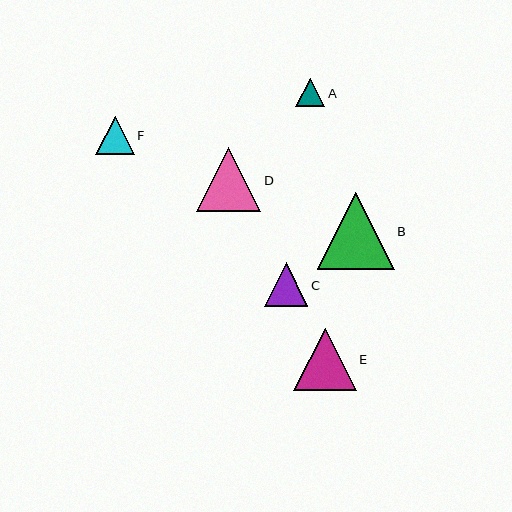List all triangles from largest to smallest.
From largest to smallest: B, D, E, C, F, A.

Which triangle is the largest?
Triangle B is the largest with a size of approximately 76 pixels.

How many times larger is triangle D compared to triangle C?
Triangle D is approximately 1.5 times the size of triangle C.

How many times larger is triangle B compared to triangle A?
Triangle B is approximately 2.7 times the size of triangle A.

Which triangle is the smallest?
Triangle A is the smallest with a size of approximately 29 pixels.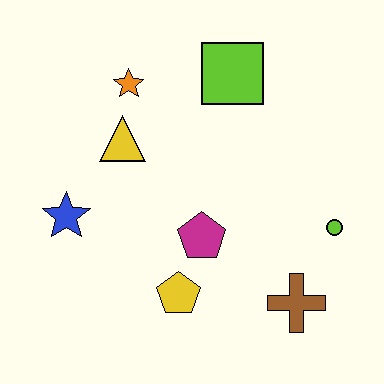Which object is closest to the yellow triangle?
The orange star is closest to the yellow triangle.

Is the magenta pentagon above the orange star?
No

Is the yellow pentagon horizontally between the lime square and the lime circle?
No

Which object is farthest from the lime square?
The brown cross is farthest from the lime square.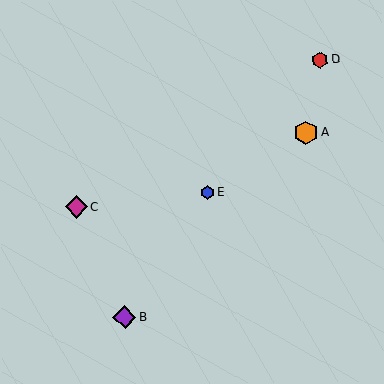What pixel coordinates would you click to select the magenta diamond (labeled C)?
Click at (76, 207) to select the magenta diamond C.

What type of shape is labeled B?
Shape B is a purple diamond.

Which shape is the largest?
The orange hexagon (labeled A) is the largest.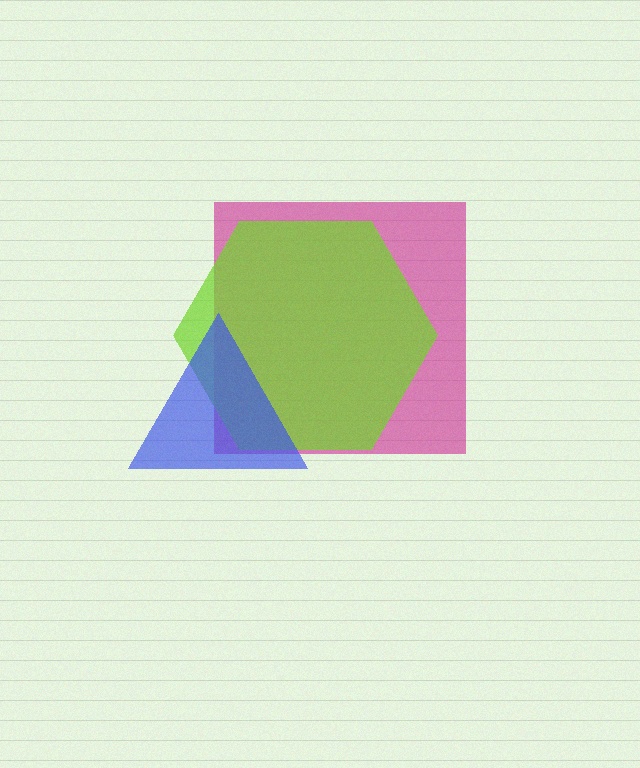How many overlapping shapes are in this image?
There are 3 overlapping shapes in the image.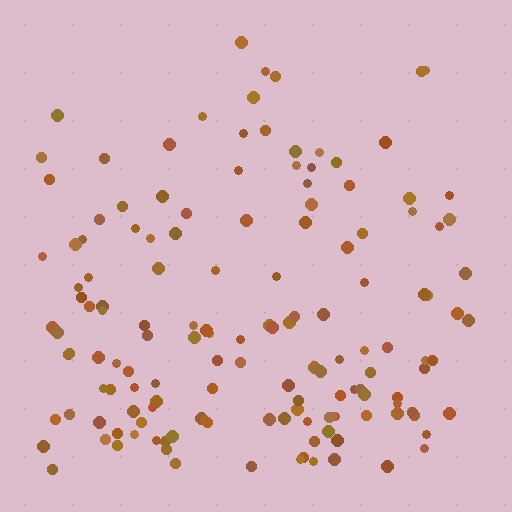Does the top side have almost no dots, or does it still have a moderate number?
Still a moderate number, just noticeably fewer than the bottom.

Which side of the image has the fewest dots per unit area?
The top.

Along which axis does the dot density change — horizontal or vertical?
Vertical.